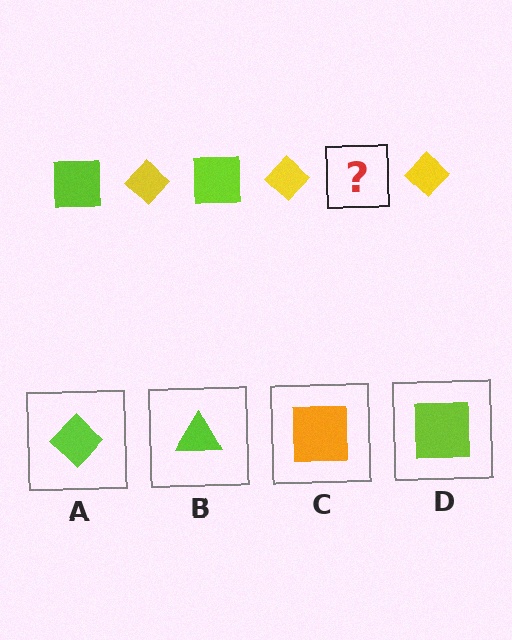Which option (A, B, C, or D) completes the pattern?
D.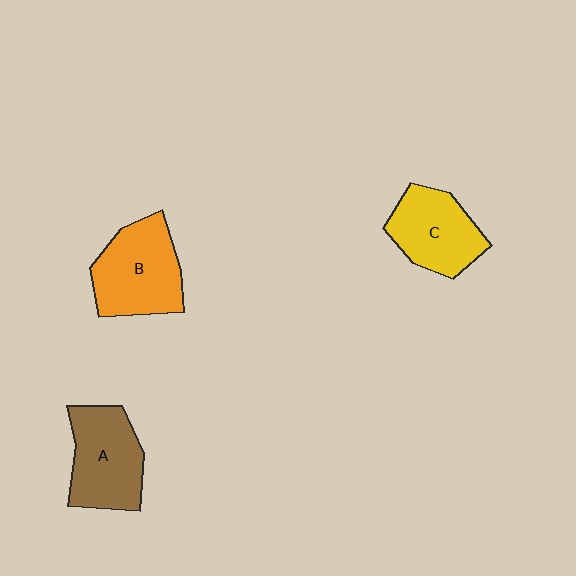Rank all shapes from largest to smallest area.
From largest to smallest: B (orange), A (brown), C (yellow).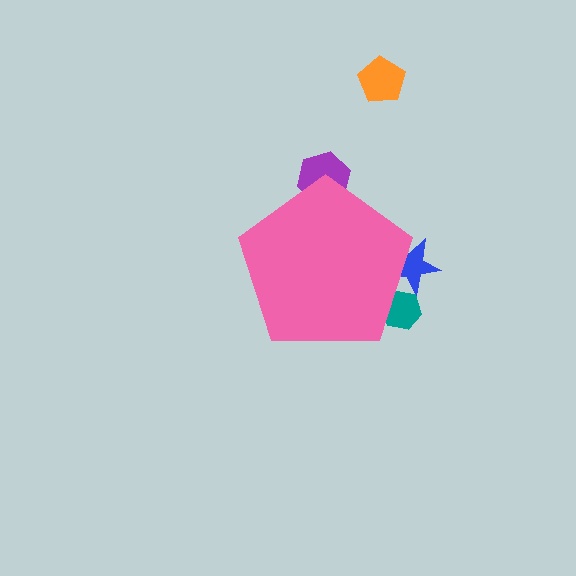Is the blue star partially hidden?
Yes, the blue star is partially hidden behind the pink pentagon.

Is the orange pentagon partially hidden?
No, the orange pentagon is fully visible.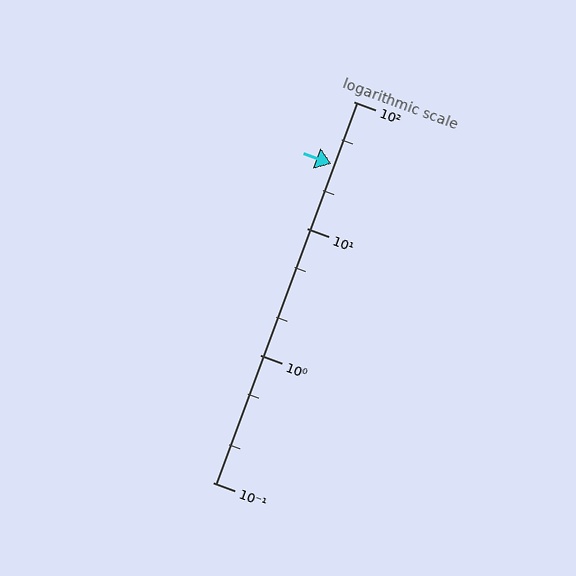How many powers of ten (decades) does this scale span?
The scale spans 3 decades, from 0.1 to 100.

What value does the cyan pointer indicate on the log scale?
The pointer indicates approximately 32.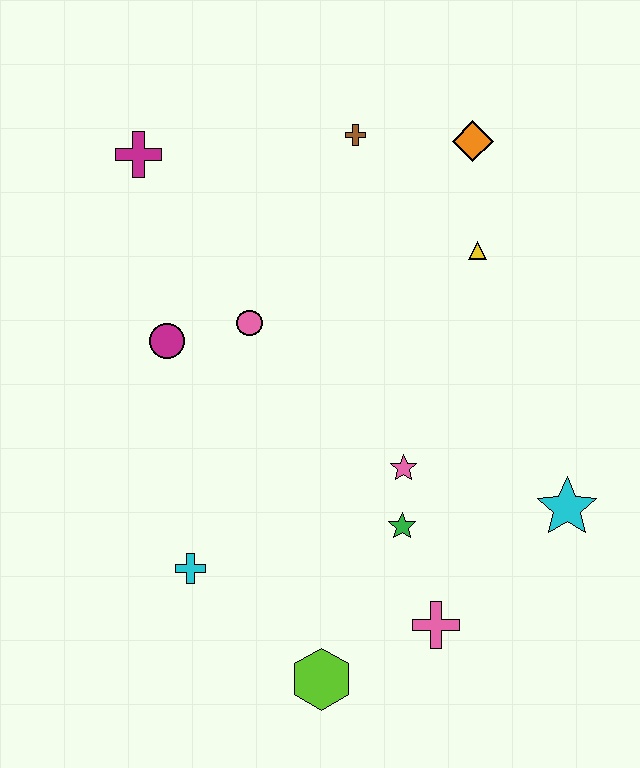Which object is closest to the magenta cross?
The magenta circle is closest to the magenta cross.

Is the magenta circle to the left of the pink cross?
Yes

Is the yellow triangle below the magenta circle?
No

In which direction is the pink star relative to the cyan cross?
The pink star is to the right of the cyan cross.